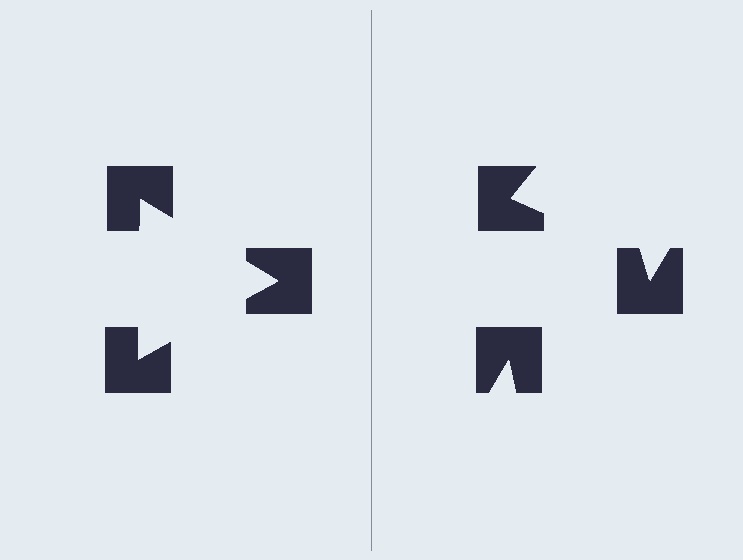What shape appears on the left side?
An illusory triangle.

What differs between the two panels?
The notched squares are positioned identically on both sides; only the wedge orientations differ. On the left they align to a triangle; on the right they are misaligned.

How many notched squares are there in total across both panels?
6 — 3 on each side.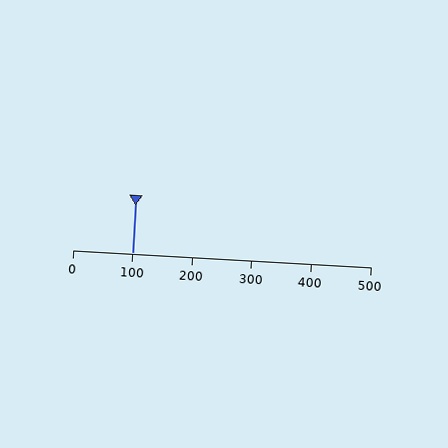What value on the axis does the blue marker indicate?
The marker indicates approximately 100.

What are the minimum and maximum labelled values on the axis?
The axis runs from 0 to 500.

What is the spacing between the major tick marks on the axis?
The major ticks are spaced 100 apart.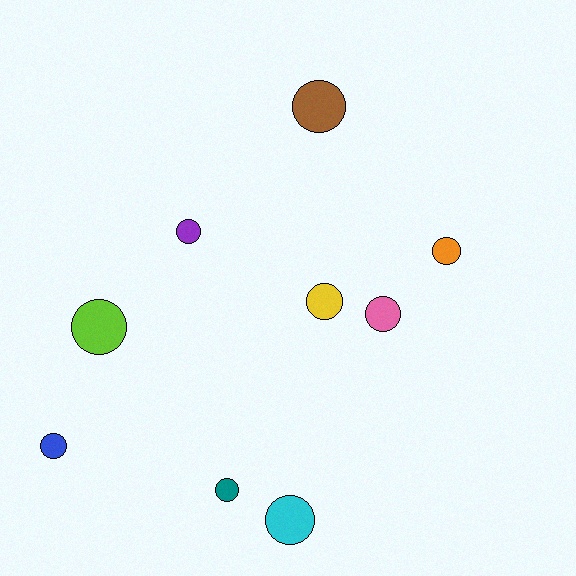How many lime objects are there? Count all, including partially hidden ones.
There is 1 lime object.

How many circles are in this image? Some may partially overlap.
There are 9 circles.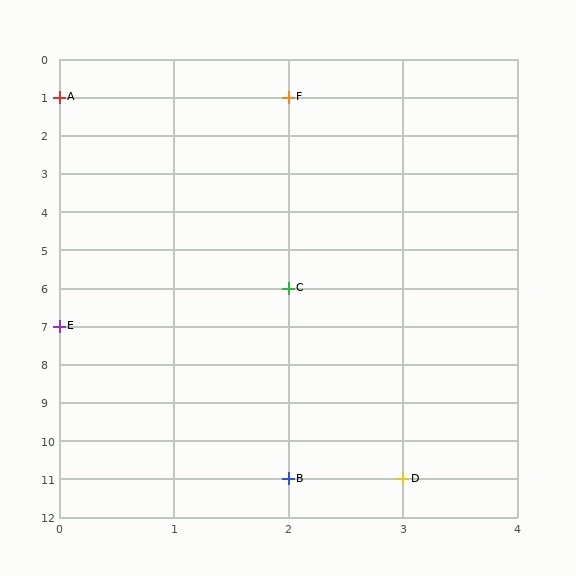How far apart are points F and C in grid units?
Points F and C are 5 rows apart.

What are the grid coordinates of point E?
Point E is at grid coordinates (0, 7).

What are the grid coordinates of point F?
Point F is at grid coordinates (2, 1).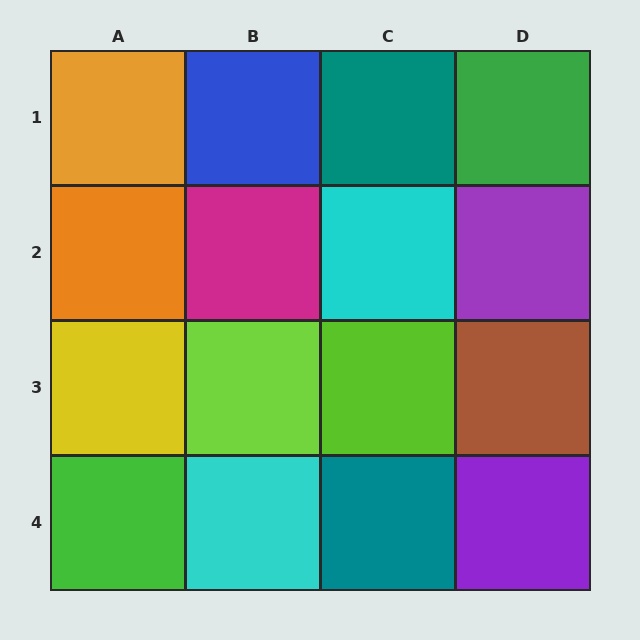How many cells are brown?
1 cell is brown.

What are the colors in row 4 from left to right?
Green, cyan, teal, purple.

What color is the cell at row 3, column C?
Lime.